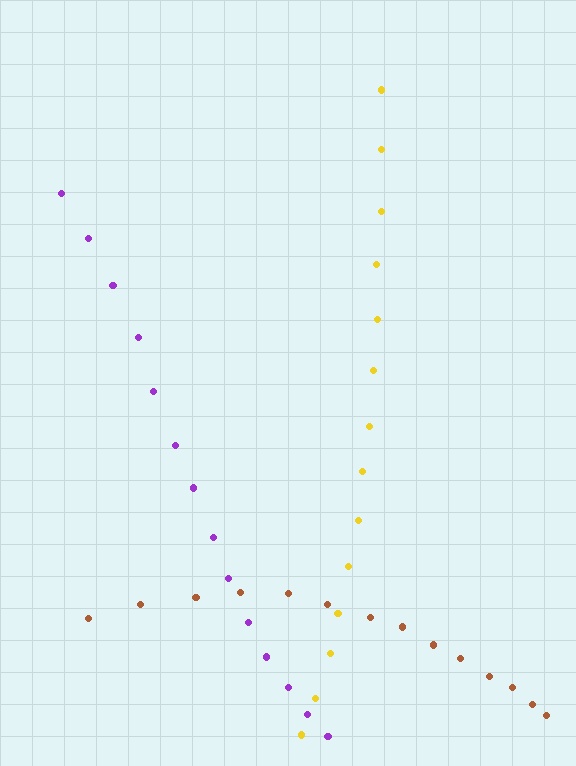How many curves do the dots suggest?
There are 3 distinct paths.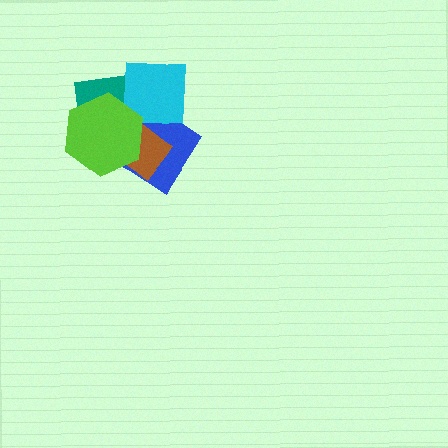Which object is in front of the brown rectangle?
The lime hexagon is in front of the brown rectangle.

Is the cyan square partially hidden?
Yes, it is partially covered by another shape.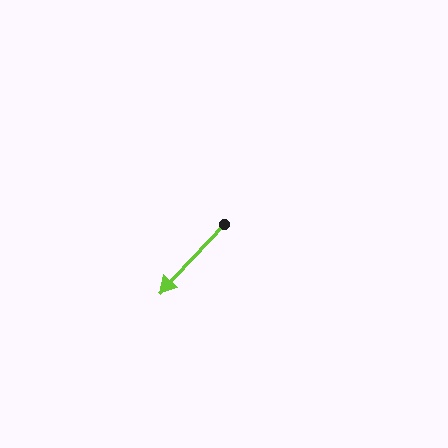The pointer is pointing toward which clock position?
Roughly 7 o'clock.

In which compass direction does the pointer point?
Southwest.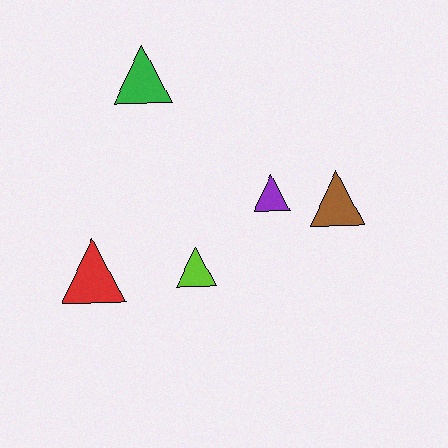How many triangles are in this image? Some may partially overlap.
There are 5 triangles.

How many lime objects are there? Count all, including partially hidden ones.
There is 1 lime object.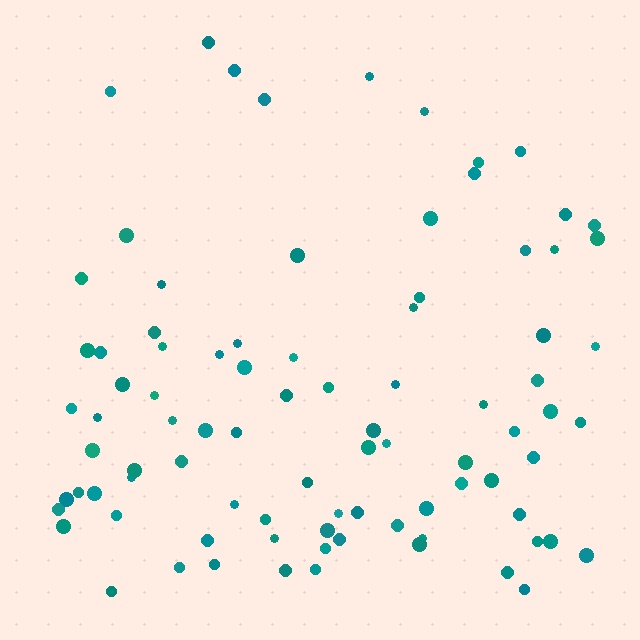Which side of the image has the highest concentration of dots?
The bottom.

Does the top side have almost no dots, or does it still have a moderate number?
Still a moderate number, just noticeably fewer than the bottom.